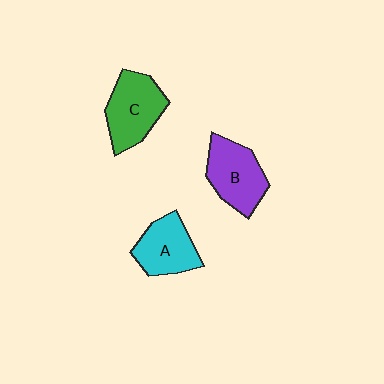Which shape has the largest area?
Shape C (green).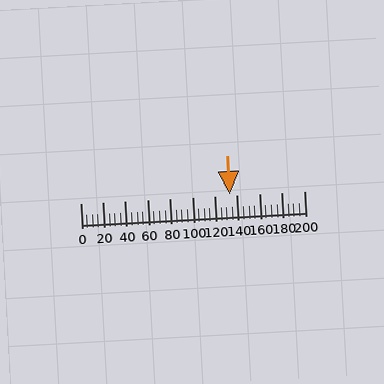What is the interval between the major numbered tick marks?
The major tick marks are spaced 20 units apart.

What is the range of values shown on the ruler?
The ruler shows values from 0 to 200.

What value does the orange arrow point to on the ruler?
The orange arrow points to approximately 134.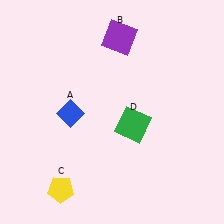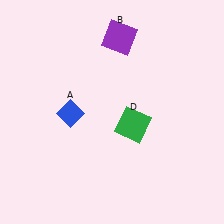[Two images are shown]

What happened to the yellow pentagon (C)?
The yellow pentagon (C) was removed in Image 2. It was in the bottom-left area of Image 1.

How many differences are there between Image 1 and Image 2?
There is 1 difference between the two images.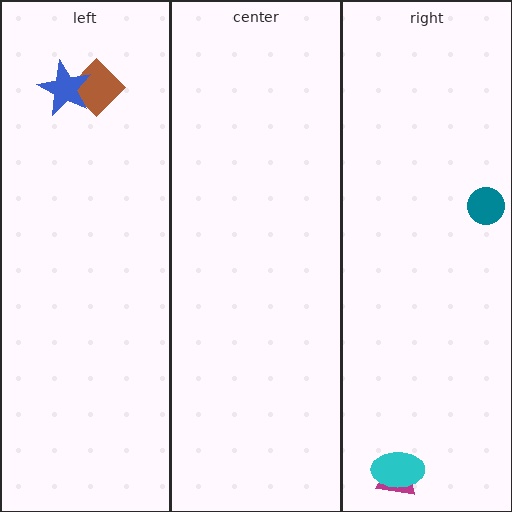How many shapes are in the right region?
3.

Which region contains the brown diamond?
The left region.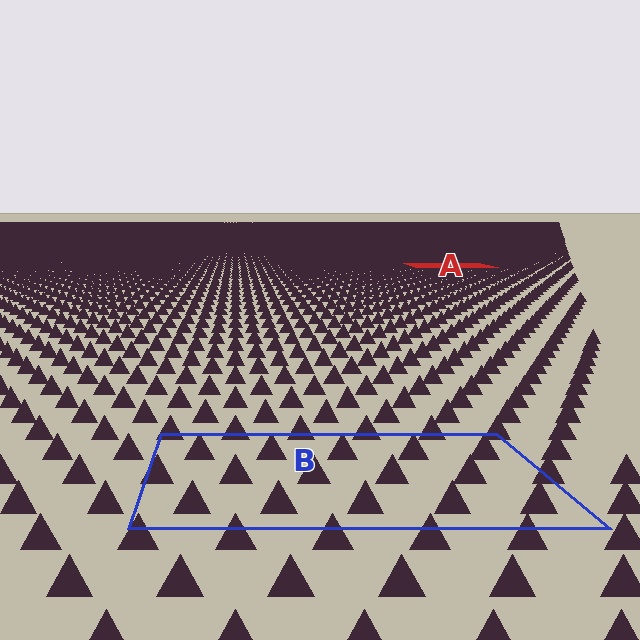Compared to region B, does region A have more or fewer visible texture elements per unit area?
Region A has more texture elements per unit area — they are packed more densely because it is farther away.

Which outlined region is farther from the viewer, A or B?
Region A is farther from the viewer — the texture elements inside it appear smaller and more densely packed.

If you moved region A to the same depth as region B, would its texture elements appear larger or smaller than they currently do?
They would appear larger. At a closer depth, the same texture elements are projected at a bigger on-screen size.